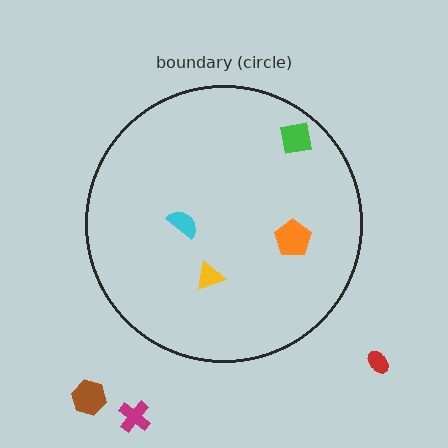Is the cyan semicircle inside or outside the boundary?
Inside.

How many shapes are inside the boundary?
4 inside, 3 outside.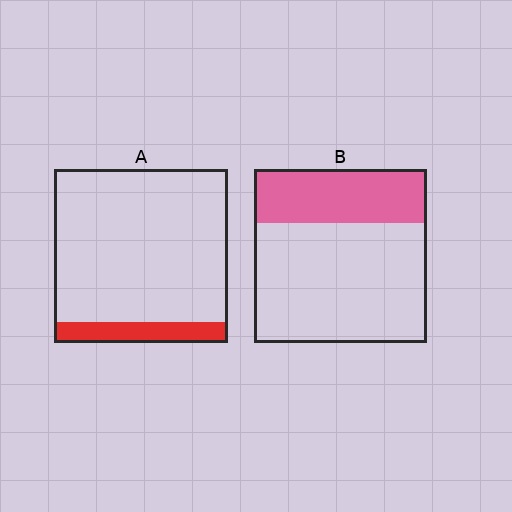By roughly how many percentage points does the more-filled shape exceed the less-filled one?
By roughly 20 percentage points (B over A).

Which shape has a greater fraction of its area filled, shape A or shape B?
Shape B.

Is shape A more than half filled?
No.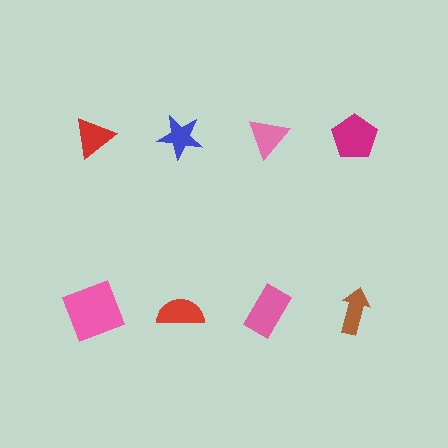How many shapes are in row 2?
4 shapes.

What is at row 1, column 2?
A blue star.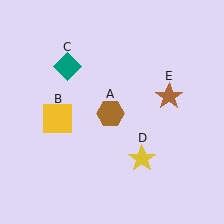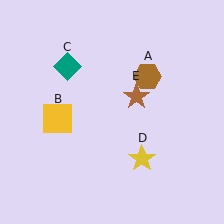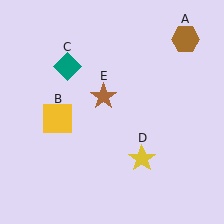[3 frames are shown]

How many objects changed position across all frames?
2 objects changed position: brown hexagon (object A), brown star (object E).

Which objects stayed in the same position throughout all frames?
Yellow square (object B) and teal diamond (object C) and yellow star (object D) remained stationary.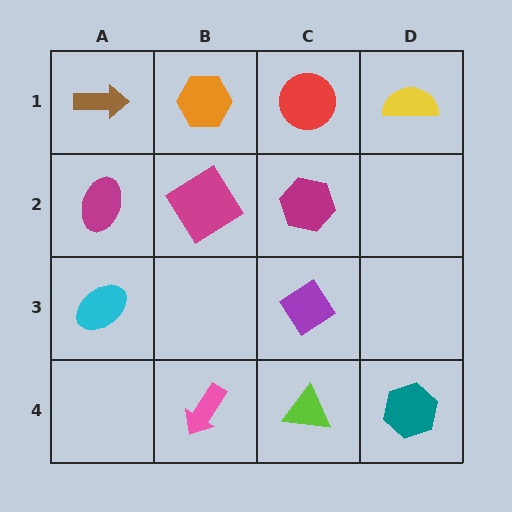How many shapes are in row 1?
4 shapes.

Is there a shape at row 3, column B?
No, that cell is empty.